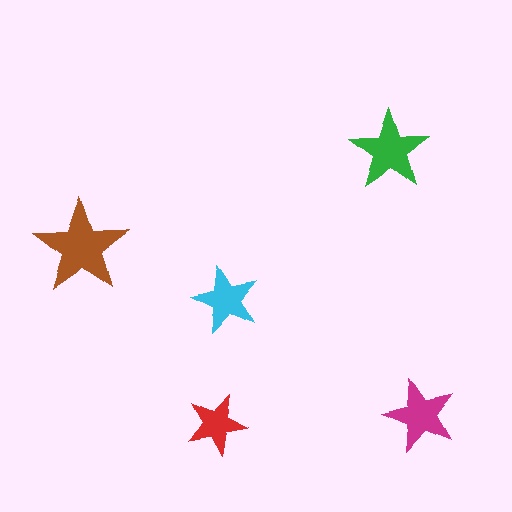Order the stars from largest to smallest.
the brown one, the green one, the magenta one, the cyan one, the red one.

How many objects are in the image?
There are 5 objects in the image.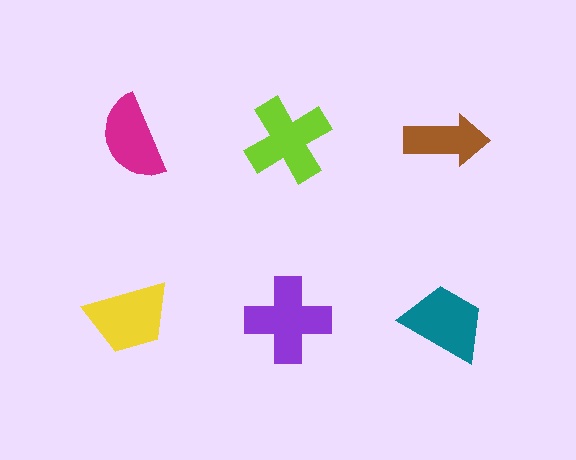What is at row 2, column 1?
A yellow trapezoid.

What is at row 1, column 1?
A magenta semicircle.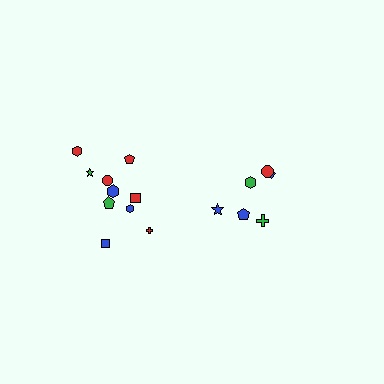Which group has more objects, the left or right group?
The left group.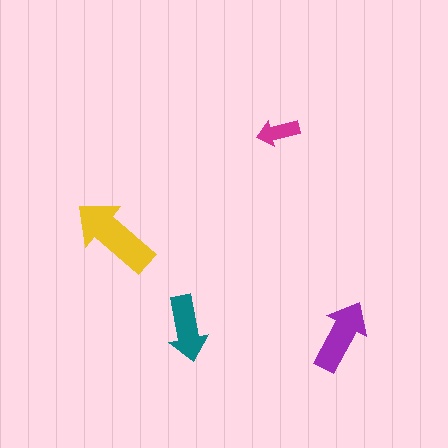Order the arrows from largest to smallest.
the yellow one, the purple one, the teal one, the magenta one.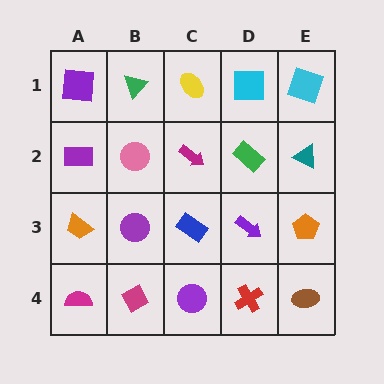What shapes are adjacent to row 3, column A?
A purple rectangle (row 2, column A), a magenta semicircle (row 4, column A), a purple circle (row 3, column B).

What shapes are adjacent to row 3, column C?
A magenta arrow (row 2, column C), a purple circle (row 4, column C), a purple circle (row 3, column B), a purple arrow (row 3, column D).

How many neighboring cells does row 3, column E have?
3.